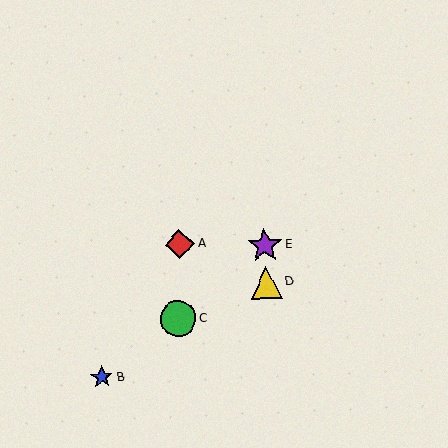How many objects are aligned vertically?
2 objects (D, E) are aligned vertically.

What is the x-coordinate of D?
Object D is at x≈266.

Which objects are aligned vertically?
Objects D, E are aligned vertically.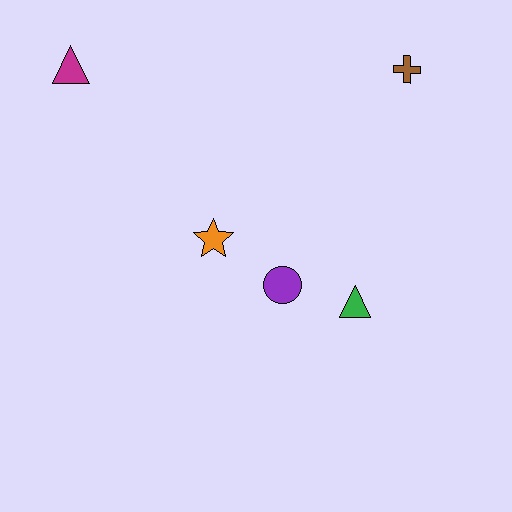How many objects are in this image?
There are 5 objects.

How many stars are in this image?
There is 1 star.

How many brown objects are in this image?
There is 1 brown object.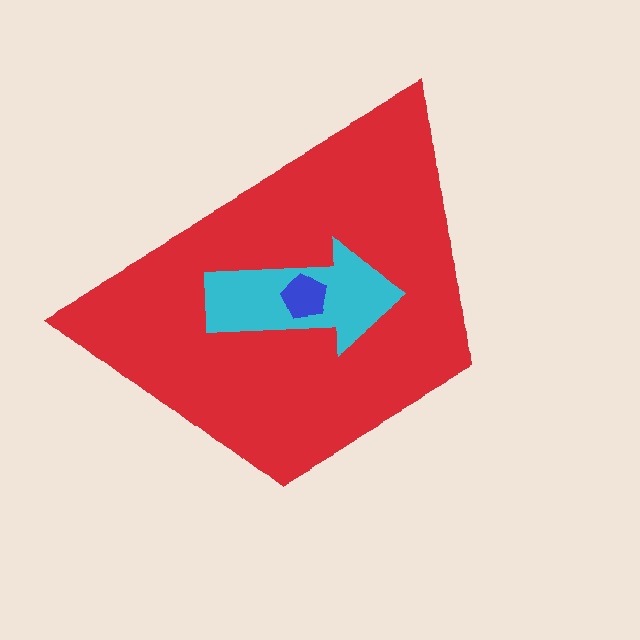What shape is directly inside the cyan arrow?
The blue pentagon.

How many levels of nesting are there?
3.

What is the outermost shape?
The red trapezoid.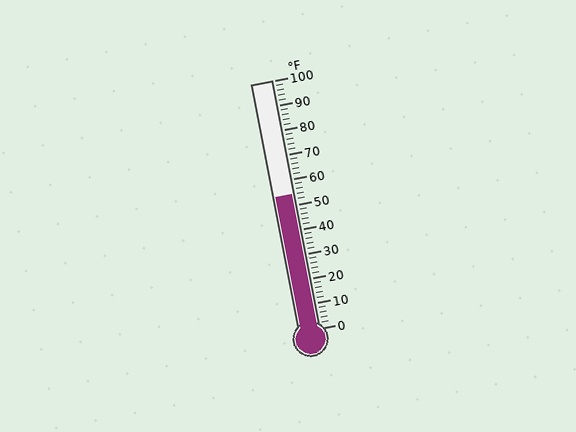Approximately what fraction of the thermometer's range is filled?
The thermometer is filled to approximately 55% of its range.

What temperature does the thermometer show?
The thermometer shows approximately 54°F.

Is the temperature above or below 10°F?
The temperature is above 10°F.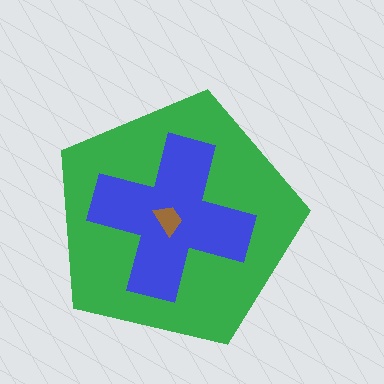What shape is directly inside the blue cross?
The brown trapezoid.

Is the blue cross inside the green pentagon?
Yes.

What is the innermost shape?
The brown trapezoid.